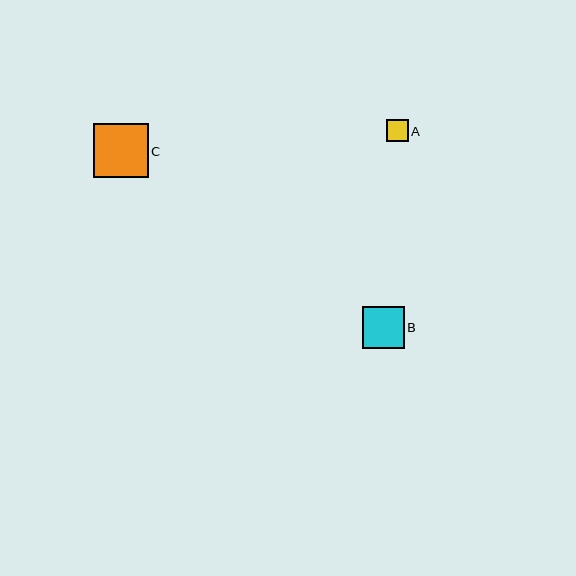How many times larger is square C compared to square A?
Square C is approximately 2.5 times the size of square A.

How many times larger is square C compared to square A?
Square C is approximately 2.5 times the size of square A.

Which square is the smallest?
Square A is the smallest with a size of approximately 22 pixels.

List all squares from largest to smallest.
From largest to smallest: C, B, A.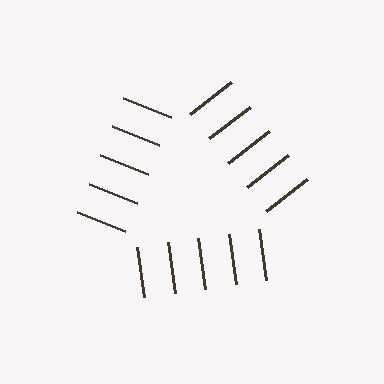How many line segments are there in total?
15 — 5 along each of the 3 edges.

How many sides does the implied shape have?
3 sides — the line-ends trace a triangle.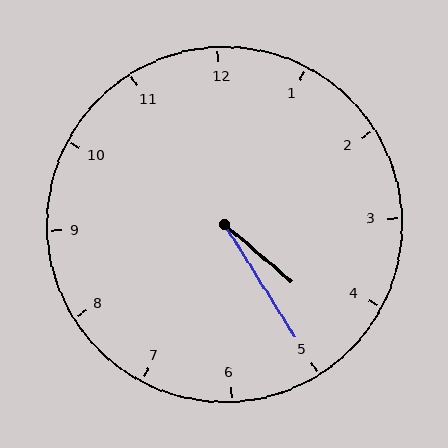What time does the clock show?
4:25.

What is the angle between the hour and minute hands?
Approximately 18 degrees.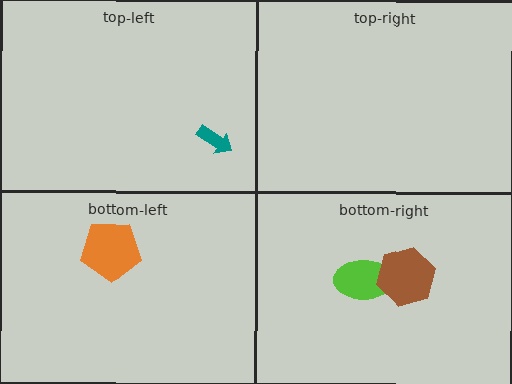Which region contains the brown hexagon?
The bottom-right region.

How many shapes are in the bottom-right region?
2.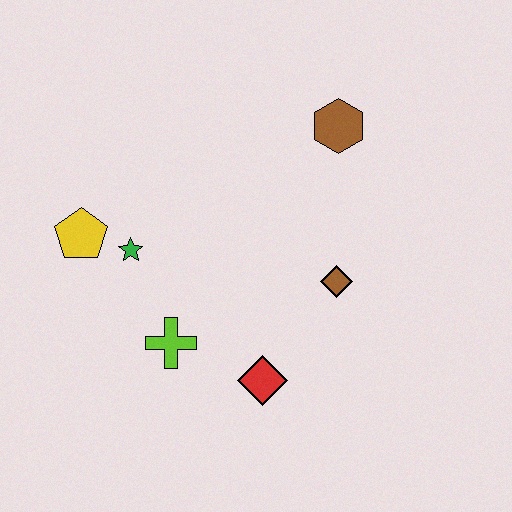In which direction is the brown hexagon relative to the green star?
The brown hexagon is to the right of the green star.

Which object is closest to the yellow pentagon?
The green star is closest to the yellow pentagon.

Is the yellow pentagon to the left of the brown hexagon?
Yes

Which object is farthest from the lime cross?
The brown hexagon is farthest from the lime cross.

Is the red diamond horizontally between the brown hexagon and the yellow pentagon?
Yes